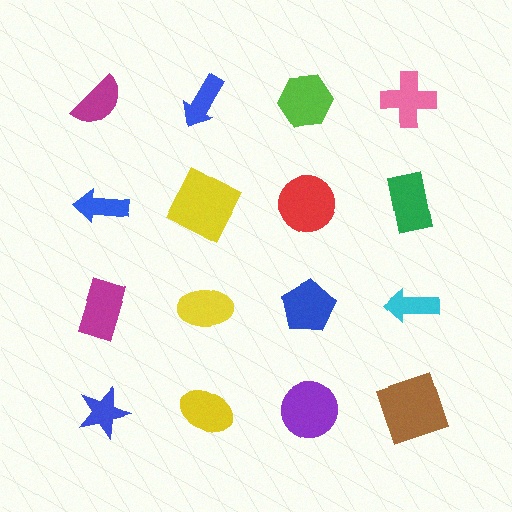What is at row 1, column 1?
A magenta semicircle.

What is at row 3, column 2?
A yellow ellipse.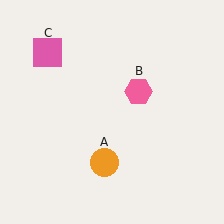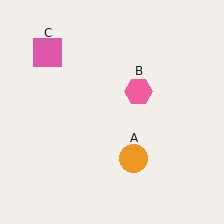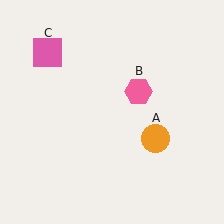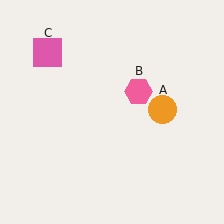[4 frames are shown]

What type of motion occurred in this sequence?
The orange circle (object A) rotated counterclockwise around the center of the scene.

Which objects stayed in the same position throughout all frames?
Pink hexagon (object B) and pink square (object C) remained stationary.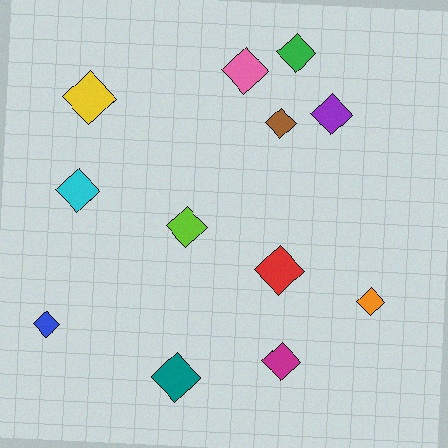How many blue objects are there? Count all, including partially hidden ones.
There is 1 blue object.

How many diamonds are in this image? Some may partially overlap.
There are 12 diamonds.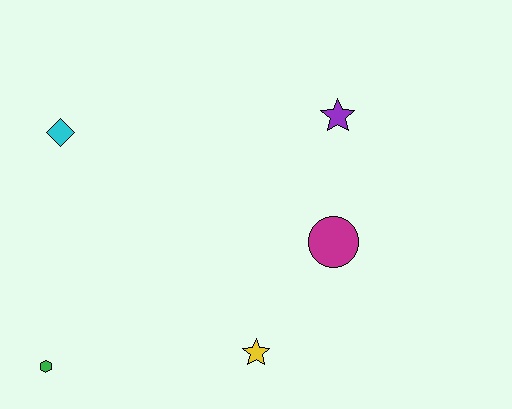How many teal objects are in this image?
There are no teal objects.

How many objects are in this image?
There are 5 objects.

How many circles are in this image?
There is 1 circle.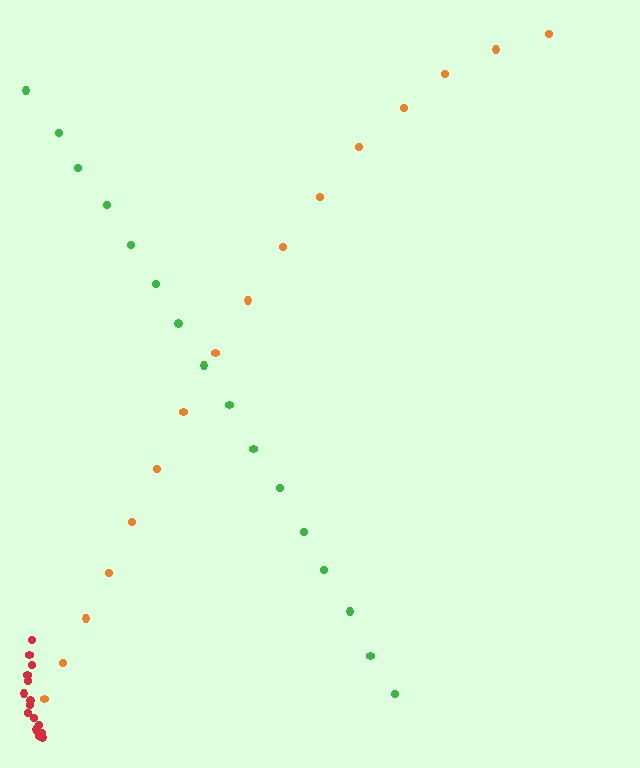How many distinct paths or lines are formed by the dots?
There are 3 distinct paths.